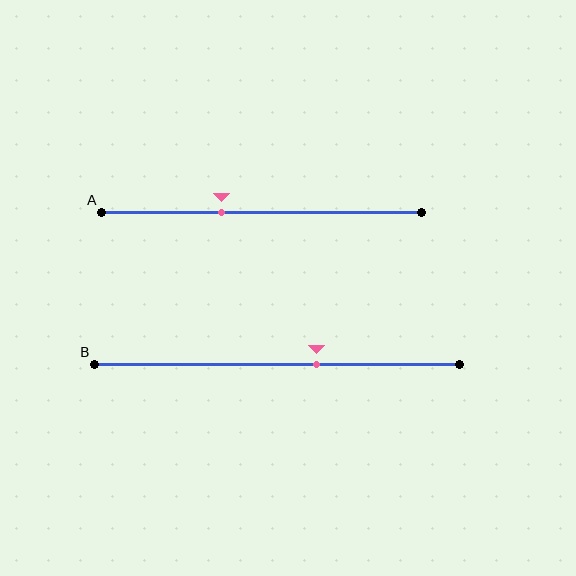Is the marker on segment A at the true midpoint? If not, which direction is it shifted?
No, the marker on segment A is shifted to the left by about 13% of the segment length.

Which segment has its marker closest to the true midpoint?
Segment B has its marker closest to the true midpoint.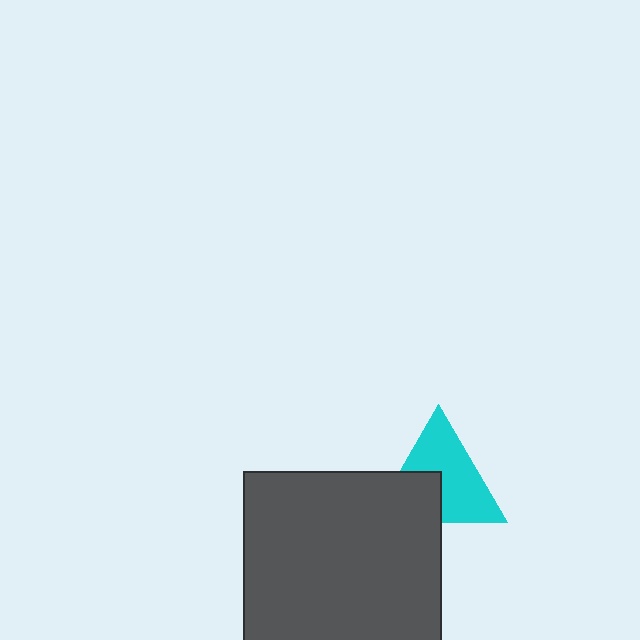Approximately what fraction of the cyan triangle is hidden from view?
Roughly 36% of the cyan triangle is hidden behind the dark gray square.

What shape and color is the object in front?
The object in front is a dark gray square.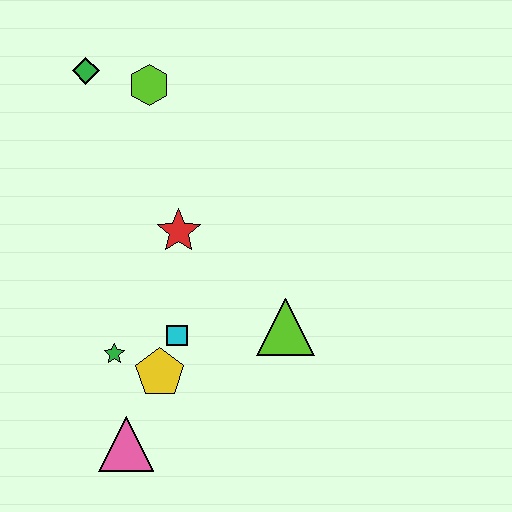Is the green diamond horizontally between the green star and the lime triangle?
No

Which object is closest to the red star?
The cyan square is closest to the red star.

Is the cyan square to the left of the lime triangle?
Yes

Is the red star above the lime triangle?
Yes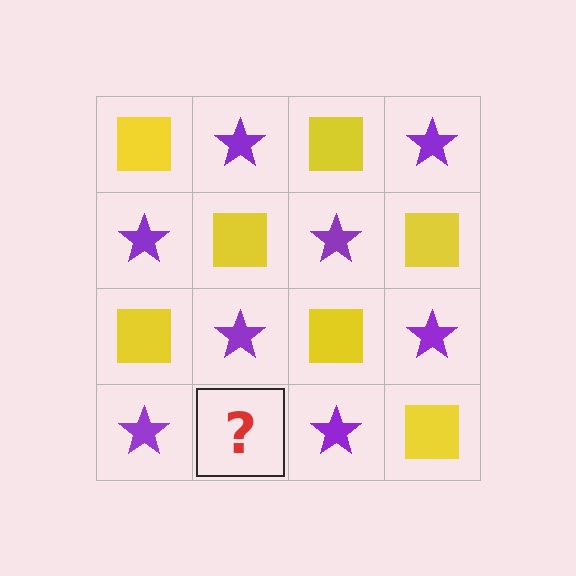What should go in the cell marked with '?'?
The missing cell should contain a yellow square.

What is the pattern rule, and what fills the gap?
The rule is that it alternates yellow square and purple star in a checkerboard pattern. The gap should be filled with a yellow square.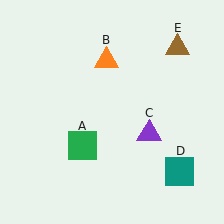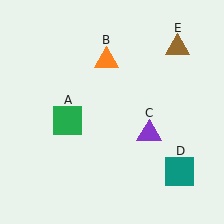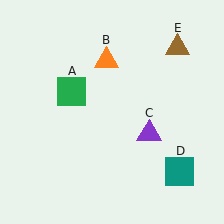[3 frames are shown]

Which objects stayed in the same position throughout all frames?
Orange triangle (object B) and purple triangle (object C) and teal square (object D) and brown triangle (object E) remained stationary.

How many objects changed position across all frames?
1 object changed position: green square (object A).